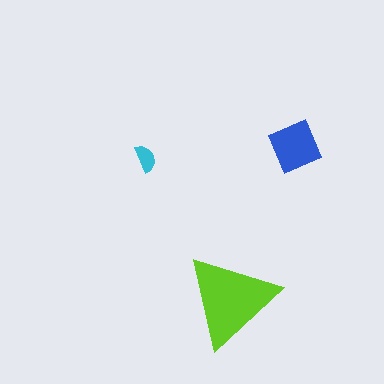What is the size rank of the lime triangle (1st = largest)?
1st.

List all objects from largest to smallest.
The lime triangle, the blue diamond, the cyan semicircle.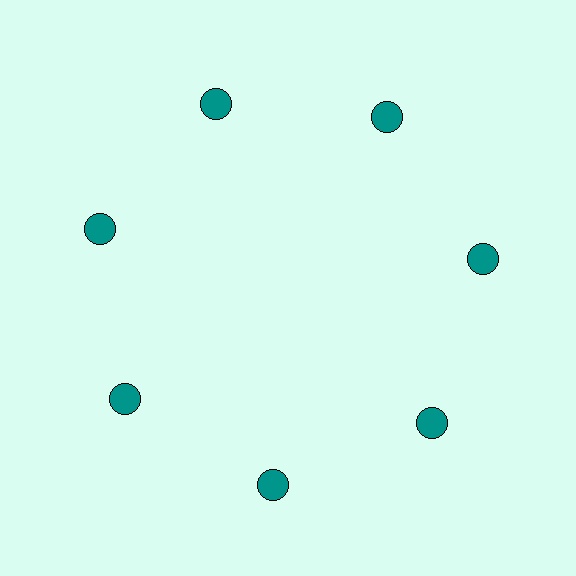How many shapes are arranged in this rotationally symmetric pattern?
There are 7 shapes, arranged in 7 groups of 1.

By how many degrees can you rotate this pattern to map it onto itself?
The pattern maps onto itself every 51 degrees of rotation.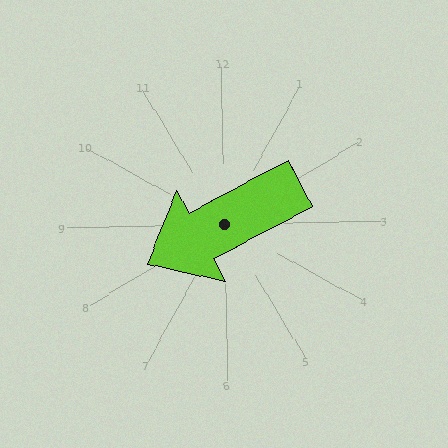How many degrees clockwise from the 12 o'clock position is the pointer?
Approximately 243 degrees.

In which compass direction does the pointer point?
Southwest.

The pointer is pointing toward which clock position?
Roughly 8 o'clock.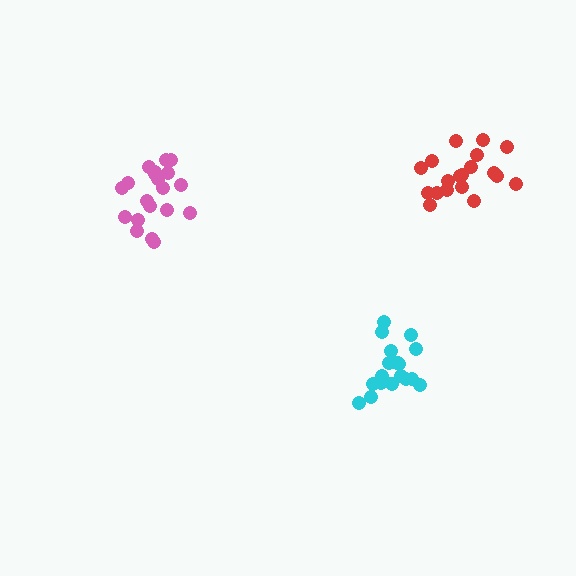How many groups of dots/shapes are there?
There are 3 groups.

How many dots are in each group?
Group 1: 19 dots, Group 2: 20 dots, Group 3: 20 dots (59 total).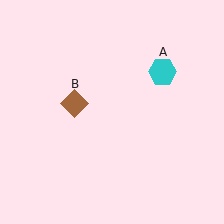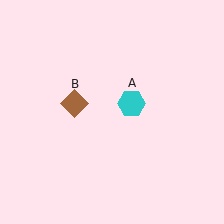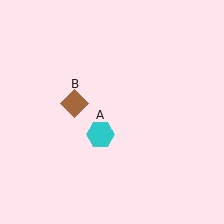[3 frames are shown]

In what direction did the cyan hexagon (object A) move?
The cyan hexagon (object A) moved down and to the left.